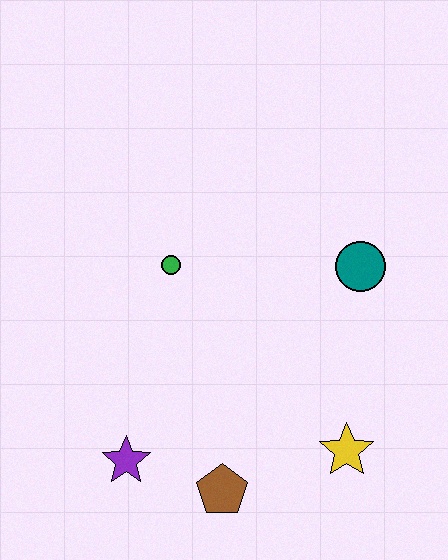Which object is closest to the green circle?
The teal circle is closest to the green circle.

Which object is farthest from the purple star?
The teal circle is farthest from the purple star.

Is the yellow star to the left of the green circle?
No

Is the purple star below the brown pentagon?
No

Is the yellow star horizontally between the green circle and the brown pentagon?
No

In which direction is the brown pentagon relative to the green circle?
The brown pentagon is below the green circle.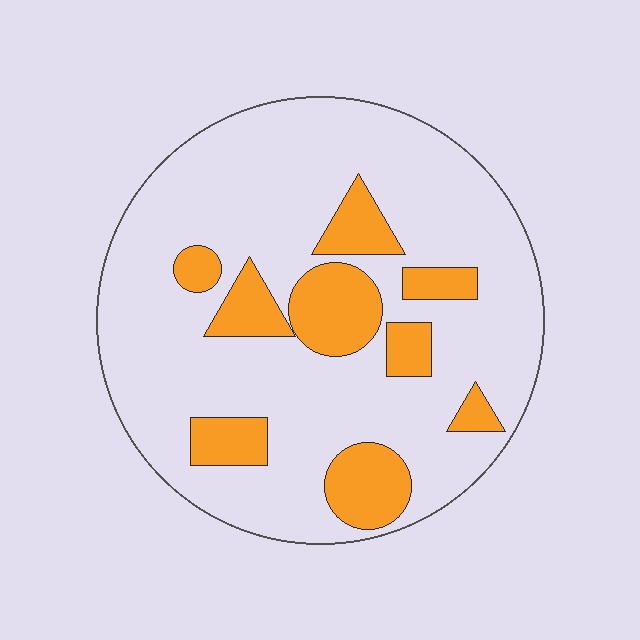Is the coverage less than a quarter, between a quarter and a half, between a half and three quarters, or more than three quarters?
Less than a quarter.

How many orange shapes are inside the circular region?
9.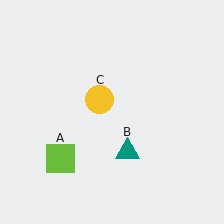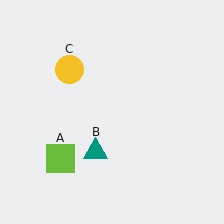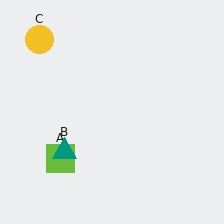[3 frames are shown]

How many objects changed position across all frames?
2 objects changed position: teal triangle (object B), yellow circle (object C).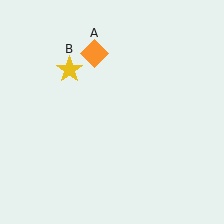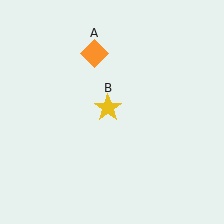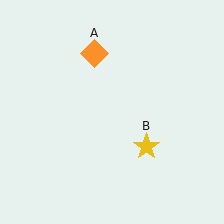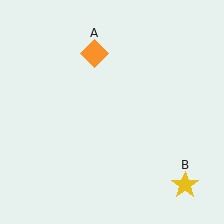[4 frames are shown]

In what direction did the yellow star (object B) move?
The yellow star (object B) moved down and to the right.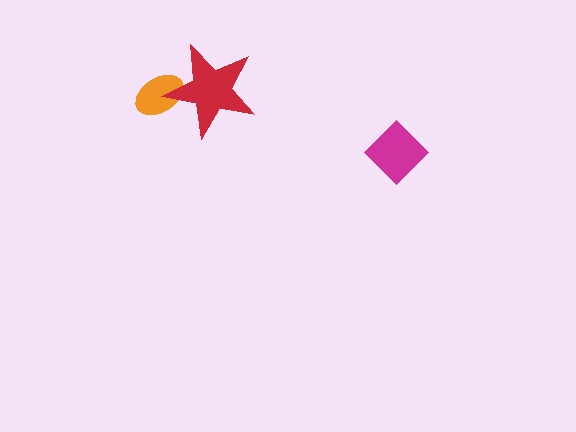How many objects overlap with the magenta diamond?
0 objects overlap with the magenta diamond.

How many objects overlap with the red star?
1 object overlaps with the red star.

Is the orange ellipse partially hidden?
Yes, it is partially covered by another shape.